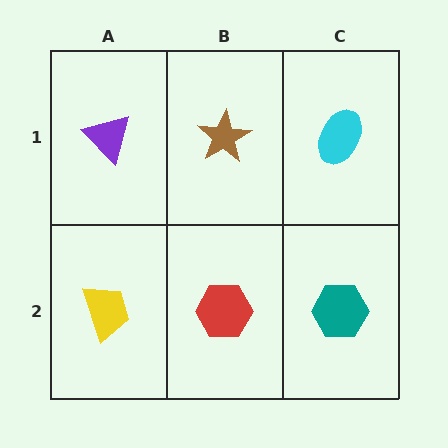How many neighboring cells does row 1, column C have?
2.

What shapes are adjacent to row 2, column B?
A brown star (row 1, column B), a yellow trapezoid (row 2, column A), a teal hexagon (row 2, column C).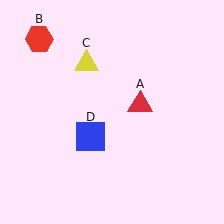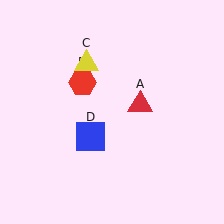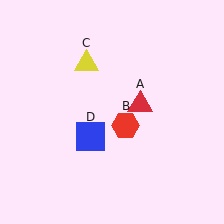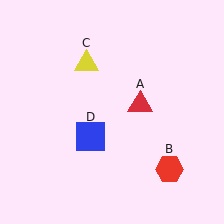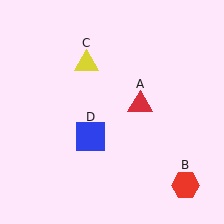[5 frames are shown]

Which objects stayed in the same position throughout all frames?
Red triangle (object A) and yellow triangle (object C) and blue square (object D) remained stationary.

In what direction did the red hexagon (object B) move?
The red hexagon (object B) moved down and to the right.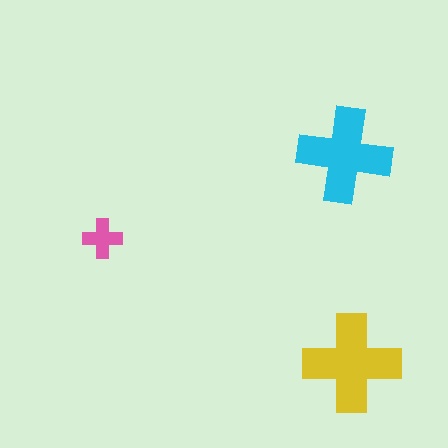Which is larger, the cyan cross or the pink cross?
The cyan one.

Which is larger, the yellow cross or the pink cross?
The yellow one.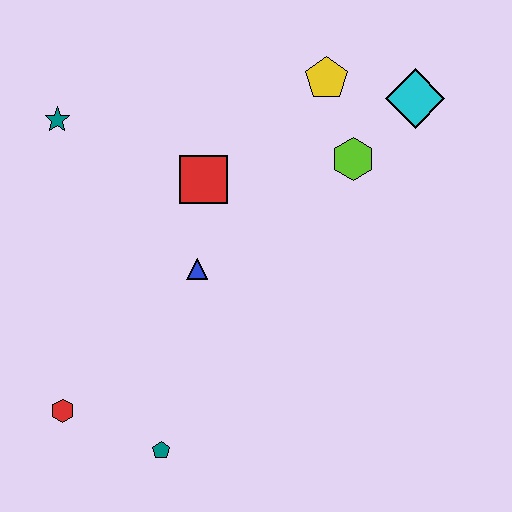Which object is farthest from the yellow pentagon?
The red hexagon is farthest from the yellow pentagon.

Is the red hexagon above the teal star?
No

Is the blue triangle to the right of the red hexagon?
Yes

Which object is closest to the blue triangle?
The red square is closest to the blue triangle.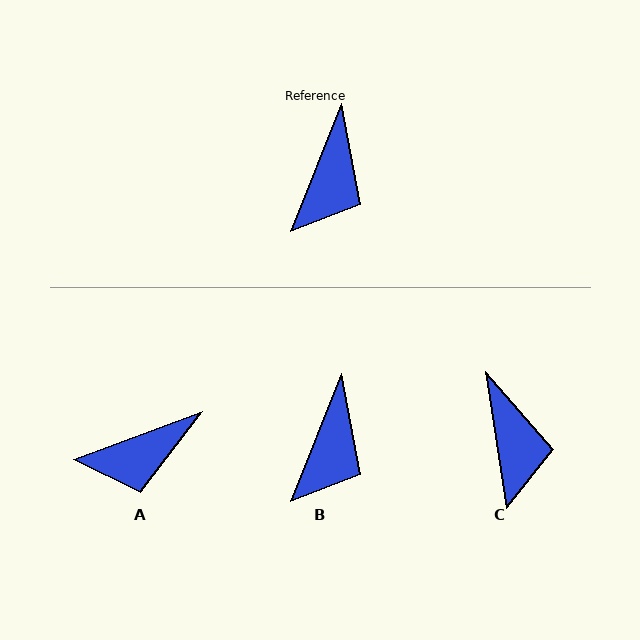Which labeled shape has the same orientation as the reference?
B.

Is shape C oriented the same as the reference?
No, it is off by about 31 degrees.